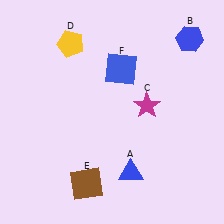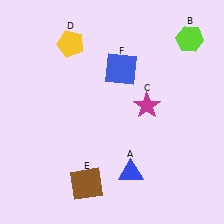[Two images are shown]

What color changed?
The hexagon (B) changed from blue in Image 1 to lime in Image 2.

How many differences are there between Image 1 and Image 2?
There is 1 difference between the two images.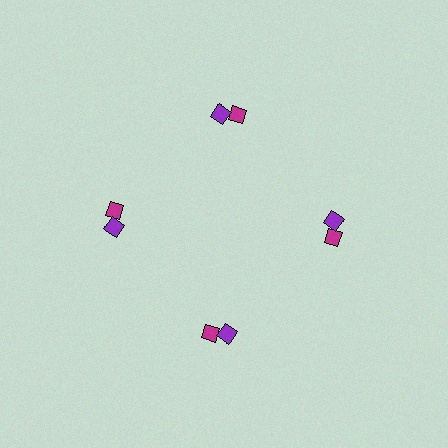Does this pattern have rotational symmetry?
Yes, this pattern has 4-fold rotational symmetry. It looks the same after rotating 90 degrees around the center.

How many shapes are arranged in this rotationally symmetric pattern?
There are 8 shapes, arranged in 4 groups of 2.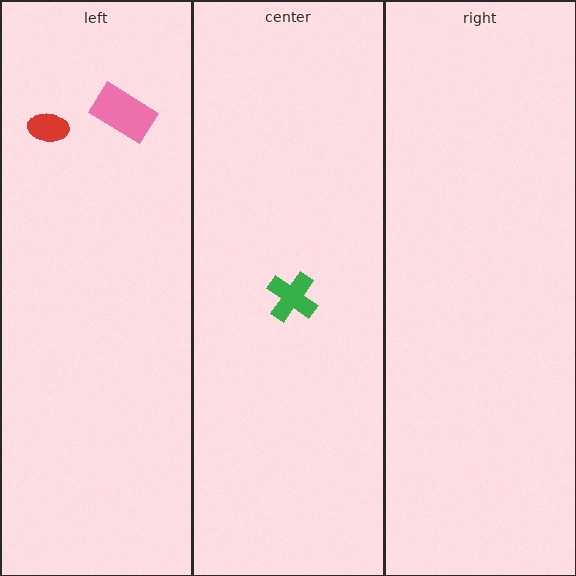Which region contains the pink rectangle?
The left region.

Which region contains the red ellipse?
The left region.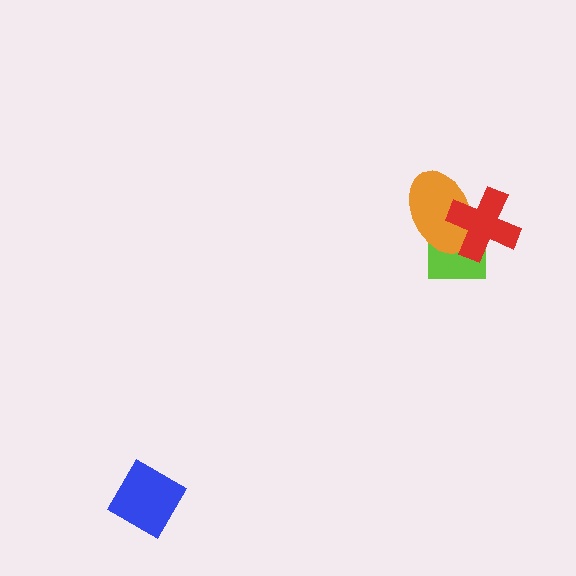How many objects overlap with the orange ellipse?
2 objects overlap with the orange ellipse.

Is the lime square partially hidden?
Yes, it is partially covered by another shape.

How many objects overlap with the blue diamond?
0 objects overlap with the blue diamond.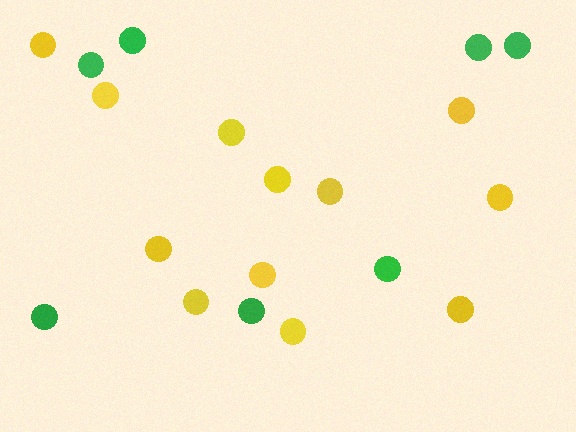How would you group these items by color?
There are 2 groups: one group of green circles (7) and one group of yellow circles (12).